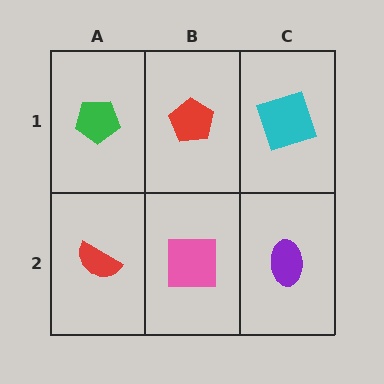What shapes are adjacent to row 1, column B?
A pink square (row 2, column B), a green pentagon (row 1, column A), a cyan square (row 1, column C).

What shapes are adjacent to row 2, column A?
A green pentagon (row 1, column A), a pink square (row 2, column B).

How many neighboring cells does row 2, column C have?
2.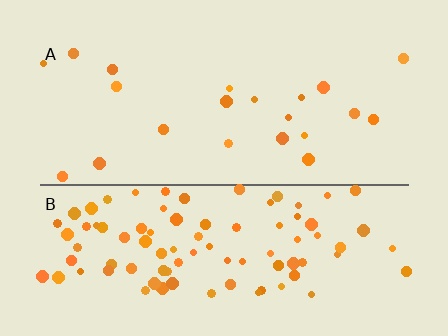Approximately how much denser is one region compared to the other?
Approximately 4.5× — region B over region A.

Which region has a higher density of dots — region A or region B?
B (the bottom).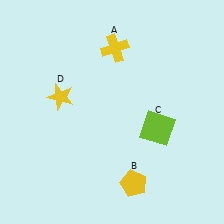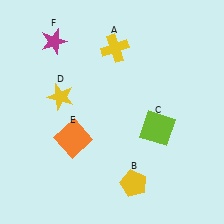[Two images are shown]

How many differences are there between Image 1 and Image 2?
There are 2 differences between the two images.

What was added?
An orange square (E), a magenta star (F) were added in Image 2.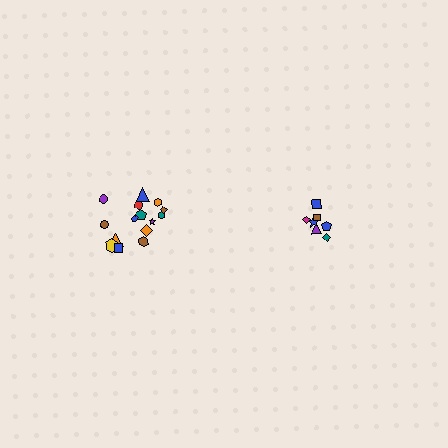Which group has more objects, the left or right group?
The left group.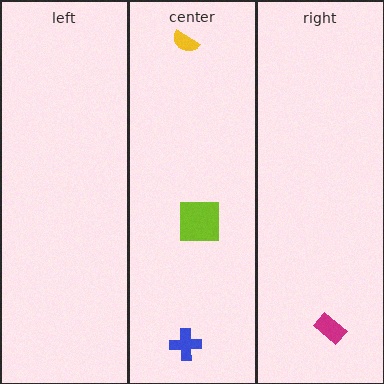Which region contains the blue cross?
The center region.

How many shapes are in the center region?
3.